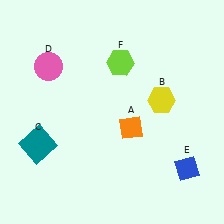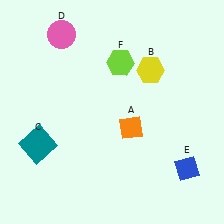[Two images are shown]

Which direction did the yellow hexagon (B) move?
The yellow hexagon (B) moved up.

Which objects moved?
The objects that moved are: the yellow hexagon (B), the pink circle (D).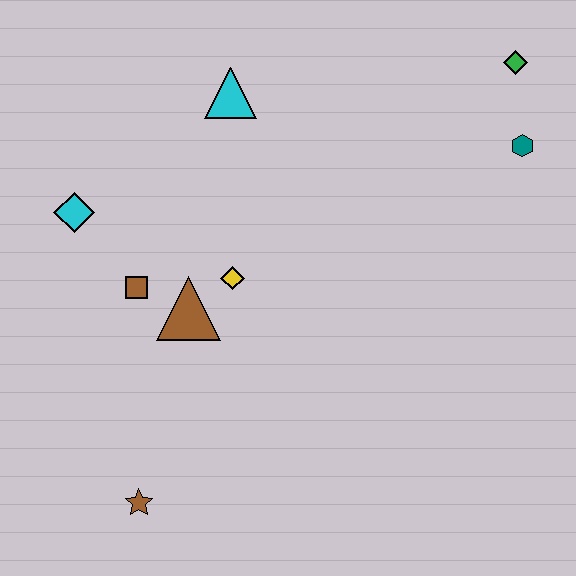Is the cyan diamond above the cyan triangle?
No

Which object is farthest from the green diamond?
The brown star is farthest from the green diamond.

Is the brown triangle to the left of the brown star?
No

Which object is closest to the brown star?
The brown triangle is closest to the brown star.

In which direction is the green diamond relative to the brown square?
The green diamond is to the right of the brown square.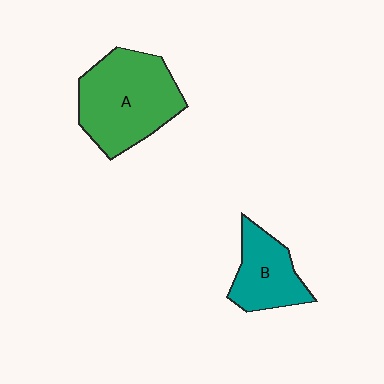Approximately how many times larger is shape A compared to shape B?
Approximately 1.7 times.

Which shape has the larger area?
Shape A (green).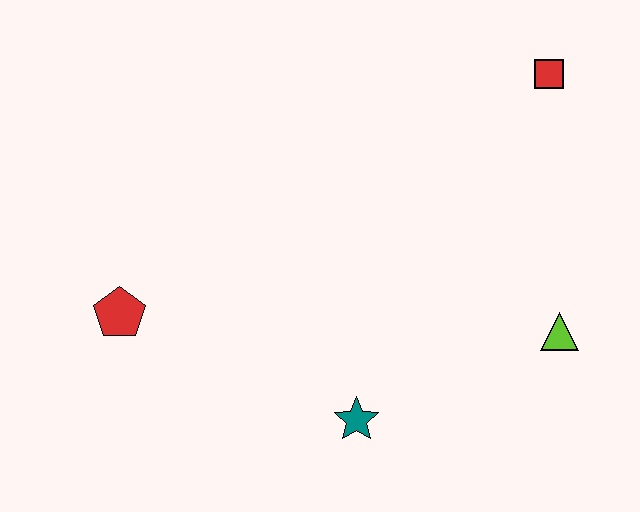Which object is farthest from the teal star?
The red square is farthest from the teal star.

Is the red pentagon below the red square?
Yes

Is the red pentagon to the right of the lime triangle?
No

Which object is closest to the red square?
The lime triangle is closest to the red square.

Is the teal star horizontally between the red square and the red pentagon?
Yes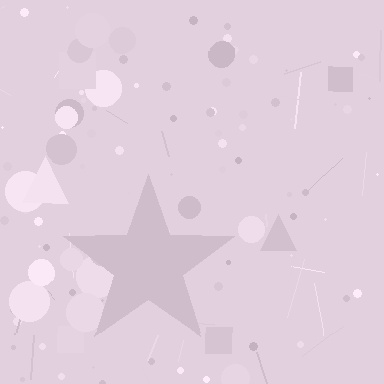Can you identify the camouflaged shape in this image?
The camouflaged shape is a star.